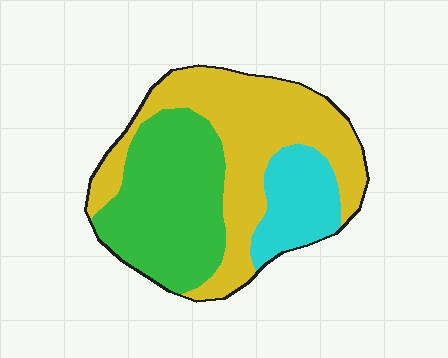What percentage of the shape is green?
Green covers around 40% of the shape.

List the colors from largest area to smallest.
From largest to smallest: yellow, green, cyan.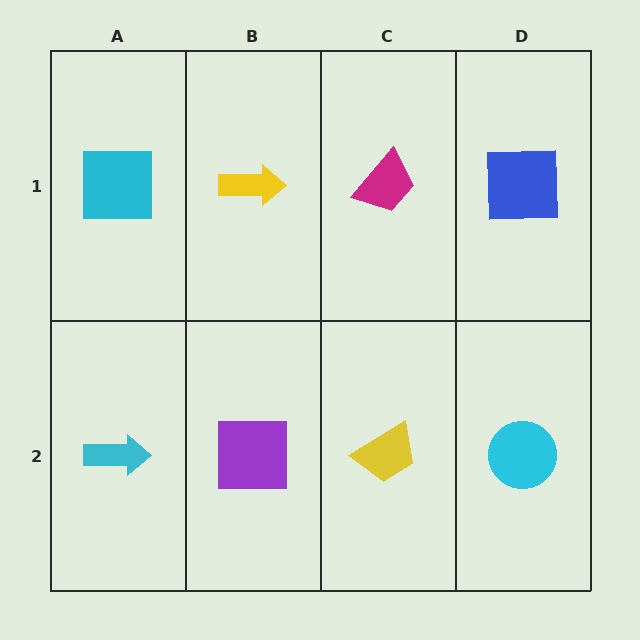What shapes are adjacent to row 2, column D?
A blue square (row 1, column D), a yellow trapezoid (row 2, column C).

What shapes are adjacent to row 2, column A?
A cyan square (row 1, column A), a purple square (row 2, column B).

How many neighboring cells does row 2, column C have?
3.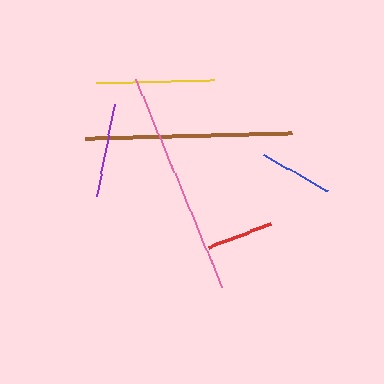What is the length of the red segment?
The red segment is approximately 66 pixels long.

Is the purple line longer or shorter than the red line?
The purple line is longer than the red line.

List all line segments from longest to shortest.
From longest to shortest: pink, brown, yellow, purple, blue, red.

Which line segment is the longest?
The pink line is the longest at approximately 224 pixels.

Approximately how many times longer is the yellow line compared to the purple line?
The yellow line is approximately 1.2 times the length of the purple line.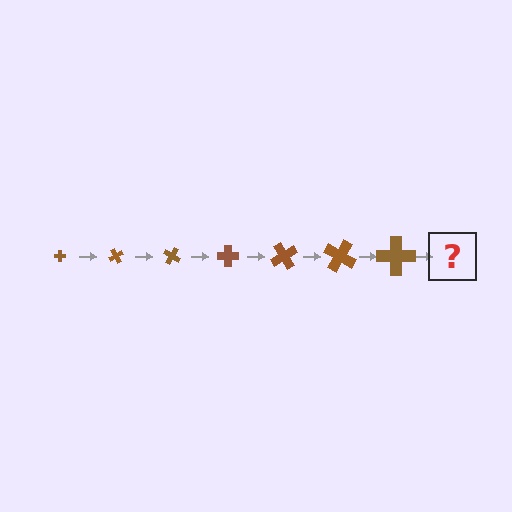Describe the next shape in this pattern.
It should be a cross, larger than the previous one and rotated 420 degrees from the start.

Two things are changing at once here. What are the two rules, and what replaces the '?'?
The two rules are that the cross grows larger each step and it rotates 60 degrees each step. The '?' should be a cross, larger than the previous one and rotated 420 degrees from the start.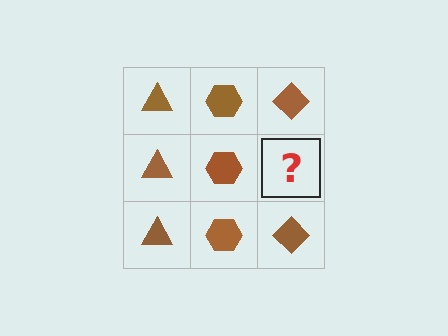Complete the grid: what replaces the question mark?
The question mark should be replaced with a brown diamond.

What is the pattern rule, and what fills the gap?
The rule is that each column has a consistent shape. The gap should be filled with a brown diamond.